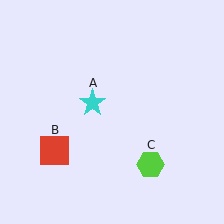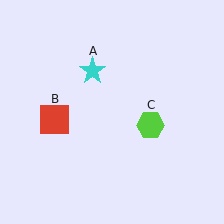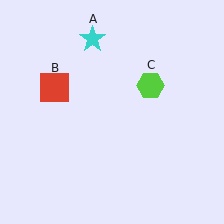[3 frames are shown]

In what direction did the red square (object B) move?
The red square (object B) moved up.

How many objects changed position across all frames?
3 objects changed position: cyan star (object A), red square (object B), lime hexagon (object C).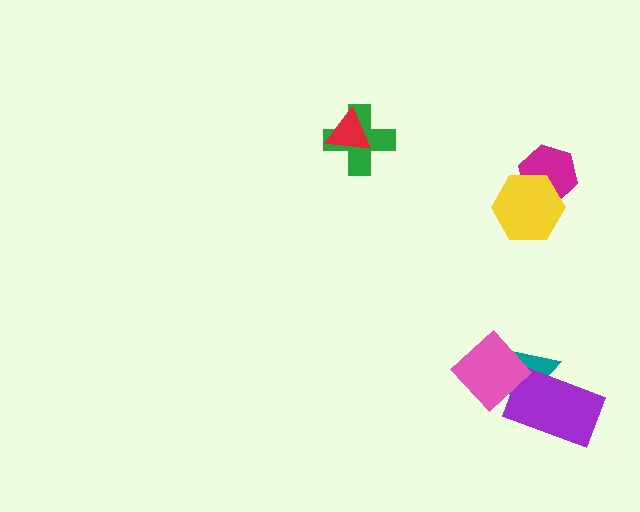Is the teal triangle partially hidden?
Yes, it is partially covered by another shape.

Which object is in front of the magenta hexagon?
The yellow hexagon is in front of the magenta hexagon.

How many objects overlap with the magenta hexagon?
1 object overlaps with the magenta hexagon.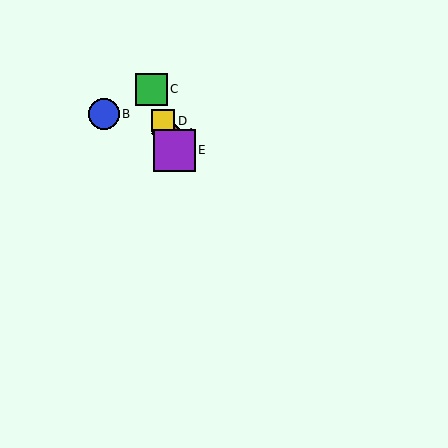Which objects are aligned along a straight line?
Objects A, C, D, E are aligned along a straight line.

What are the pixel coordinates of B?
Object B is at (104, 114).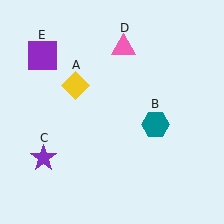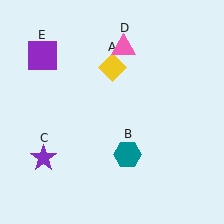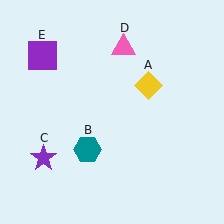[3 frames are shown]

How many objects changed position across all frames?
2 objects changed position: yellow diamond (object A), teal hexagon (object B).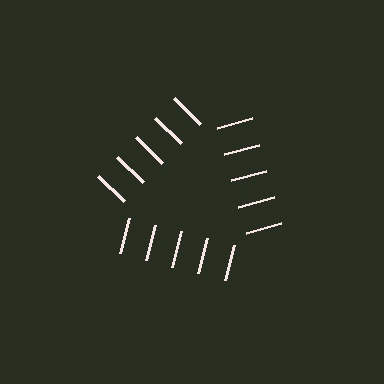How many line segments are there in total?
15 — 5 along each of the 3 edges.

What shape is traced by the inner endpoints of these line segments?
An illusory triangle — the line segments terminate on its edges but no continuous stroke is drawn.